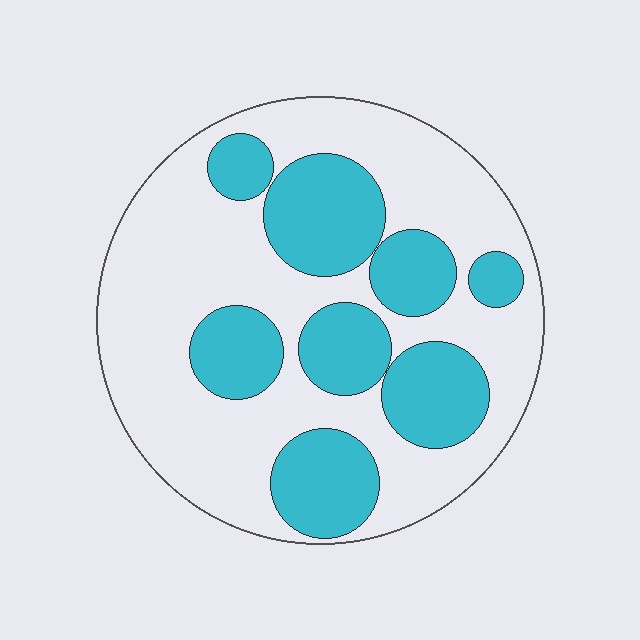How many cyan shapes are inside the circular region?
8.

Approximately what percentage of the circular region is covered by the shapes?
Approximately 35%.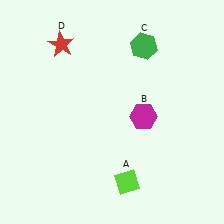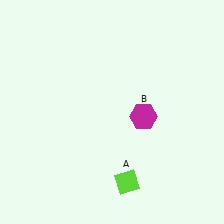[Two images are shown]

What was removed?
The red star (D), the green hexagon (C) were removed in Image 2.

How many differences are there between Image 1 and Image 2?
There are 2 differences between the two images.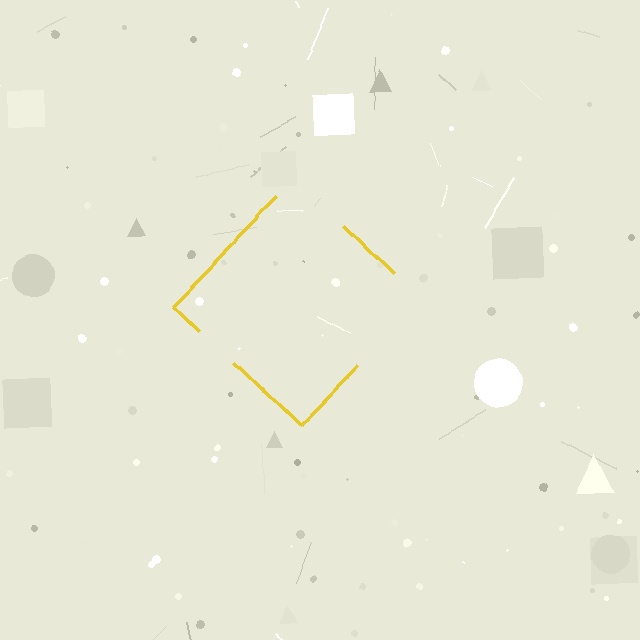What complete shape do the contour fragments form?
The contour fragments form a diamond.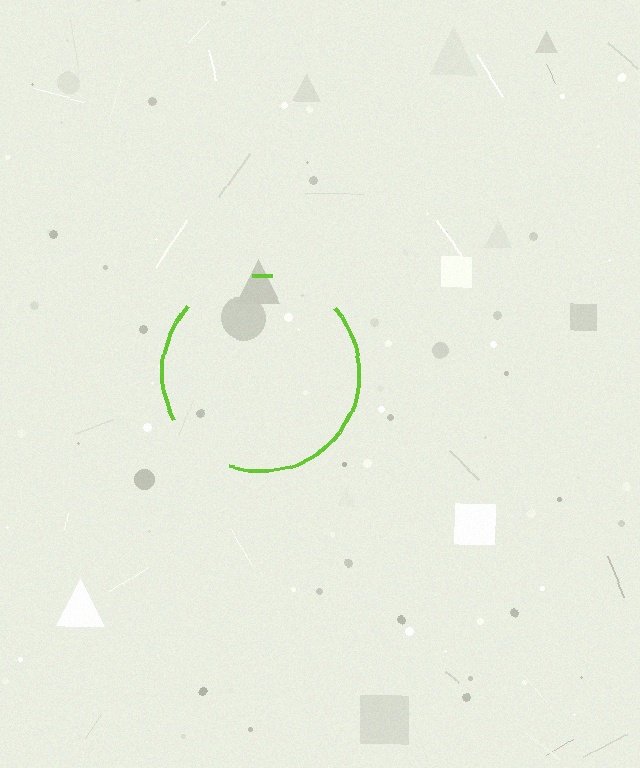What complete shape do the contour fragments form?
The contour fragments form a circle.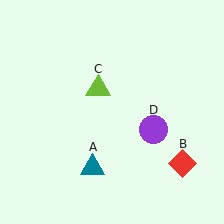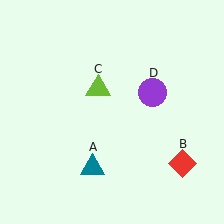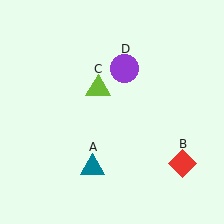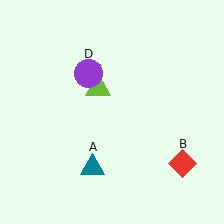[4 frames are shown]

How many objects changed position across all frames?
1 object changed position: purple circle (object D).